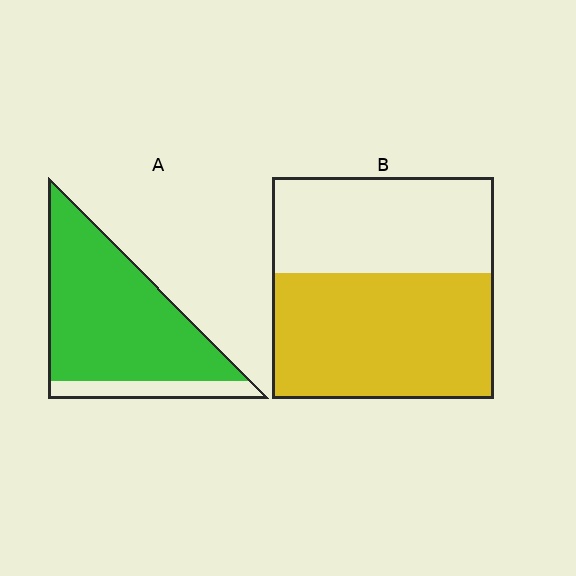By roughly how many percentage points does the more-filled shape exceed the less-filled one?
By roughly 30 percentage points (A over B).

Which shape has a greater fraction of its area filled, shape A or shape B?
Shape A.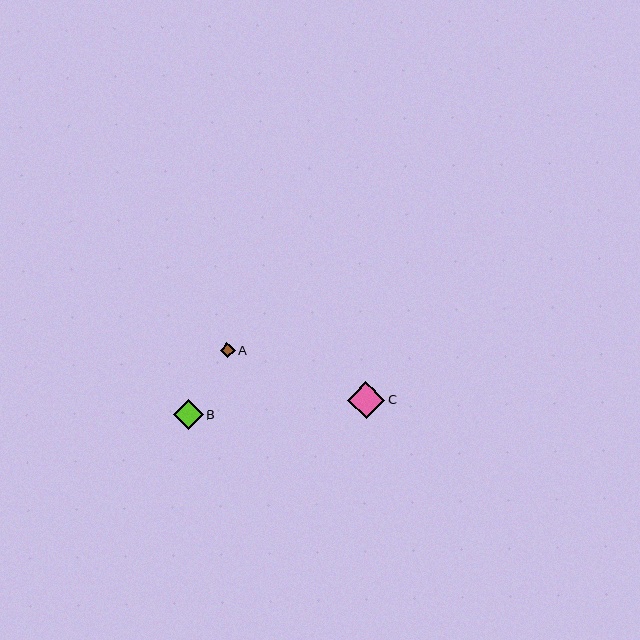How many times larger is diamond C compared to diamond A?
Diamond C is approximately 2.5 times the size of diamond A.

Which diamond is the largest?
Diamond C is the largest with a size of approximately 37 pixels.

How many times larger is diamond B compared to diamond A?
Diamond B is approximately 2.0 times the size of diamond A.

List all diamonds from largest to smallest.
From largest to smallest: C, B, A.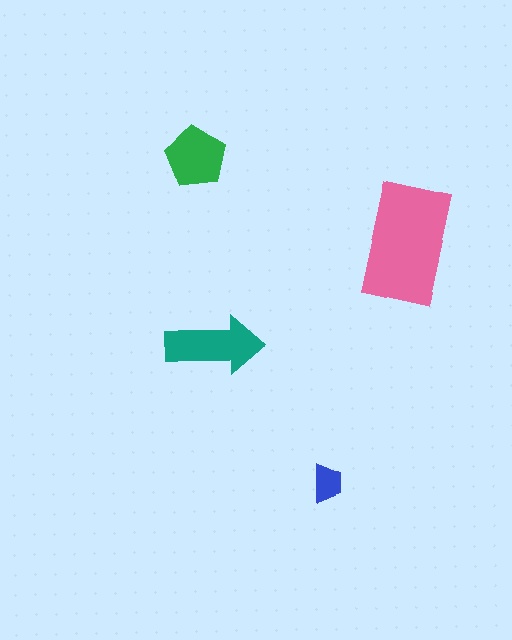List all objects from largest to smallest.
The pink rectangle, the teal arrow, the green pentagon, the blue trapezoid.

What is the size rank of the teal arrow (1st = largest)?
2nd.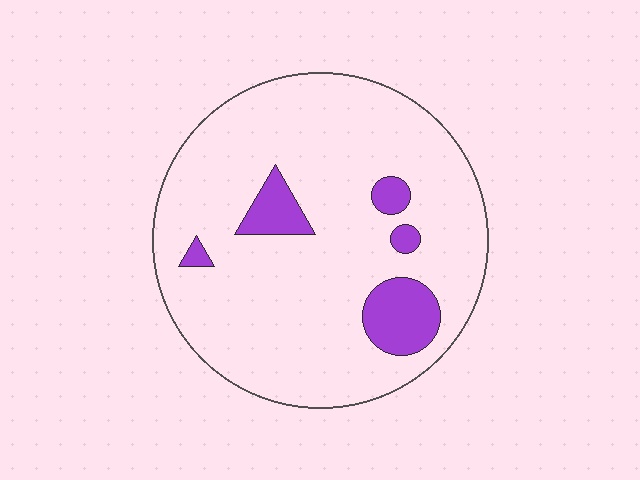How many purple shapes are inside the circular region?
5.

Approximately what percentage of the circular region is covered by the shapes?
Approximately 10%.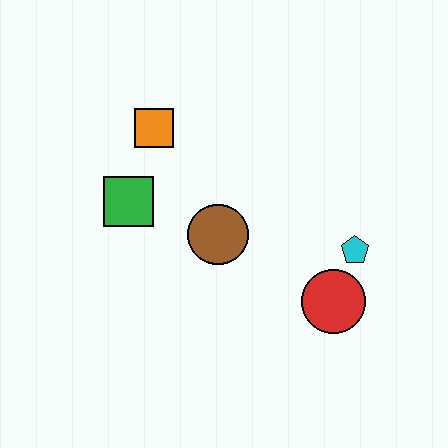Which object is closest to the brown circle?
The green square is closest to the brown circle.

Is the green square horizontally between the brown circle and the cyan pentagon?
No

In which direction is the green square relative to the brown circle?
The green square is to the left of the brown circle.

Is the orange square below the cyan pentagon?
No